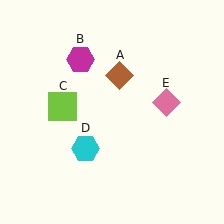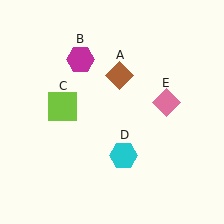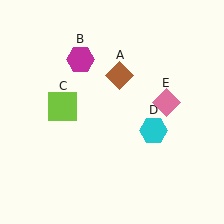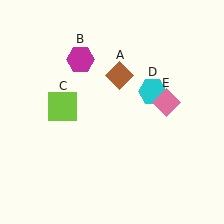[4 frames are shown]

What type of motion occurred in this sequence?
The cyan hexagon (object D) rotated counterclockwise around the center of the scene.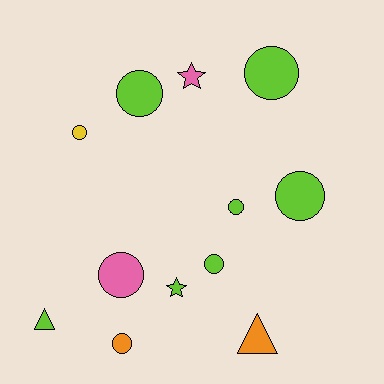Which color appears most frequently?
Lime, with 7 objects.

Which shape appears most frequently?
Circle, with 8 objects.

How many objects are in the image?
There are 12 objects.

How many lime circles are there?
There are 5 lime circles.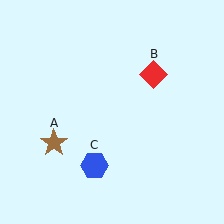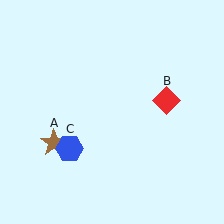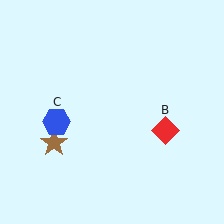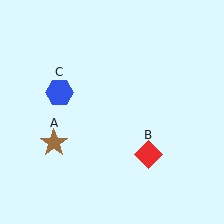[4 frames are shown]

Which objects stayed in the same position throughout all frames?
Brown star (object A) remained stationary.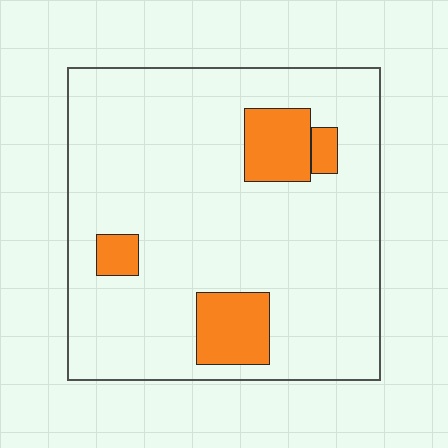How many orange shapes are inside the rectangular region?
4.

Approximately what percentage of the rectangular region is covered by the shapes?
Approximately 15%.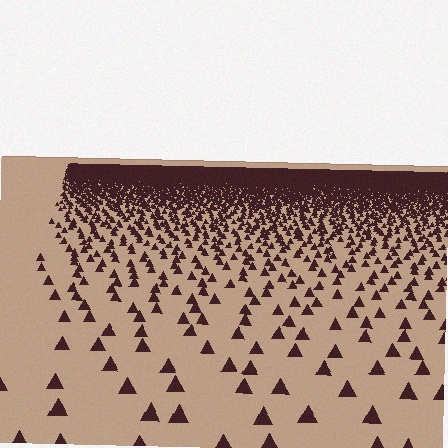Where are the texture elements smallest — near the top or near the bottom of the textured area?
Near the top.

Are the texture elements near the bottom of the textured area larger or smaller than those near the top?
Larger. Near the bottom, elements are closer to the viewer and appear at a bigger on-screen size.